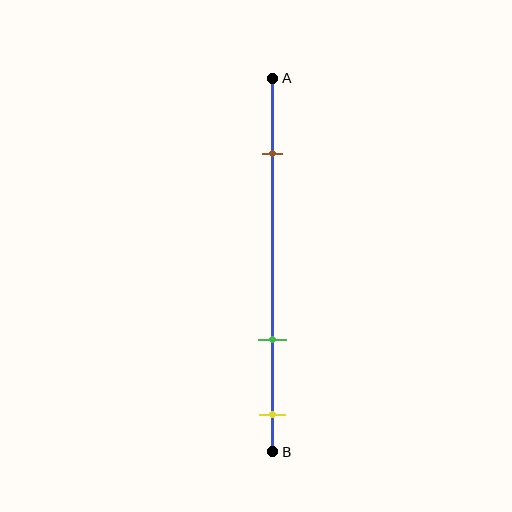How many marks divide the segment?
There are 3 marks dividing the segment.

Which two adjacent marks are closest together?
The green and yellow marks are the closest adjacent pair.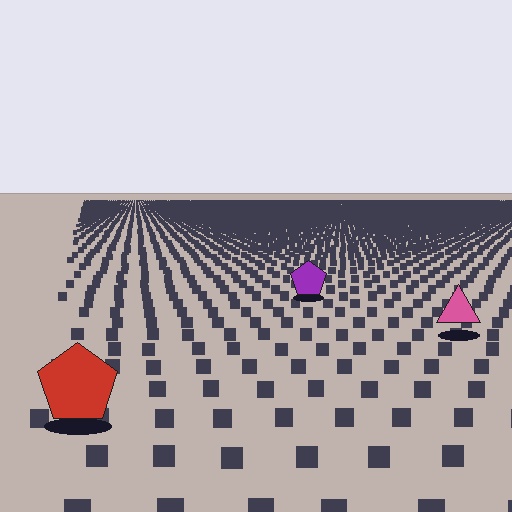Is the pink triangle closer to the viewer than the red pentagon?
No. The red pentagon is closer — you can tell from the texture gradient: the ground texture is coarser near it.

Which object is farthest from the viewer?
The purple pentagon is farthest from the viewer. It appears smaller and the ground texture around it is denser.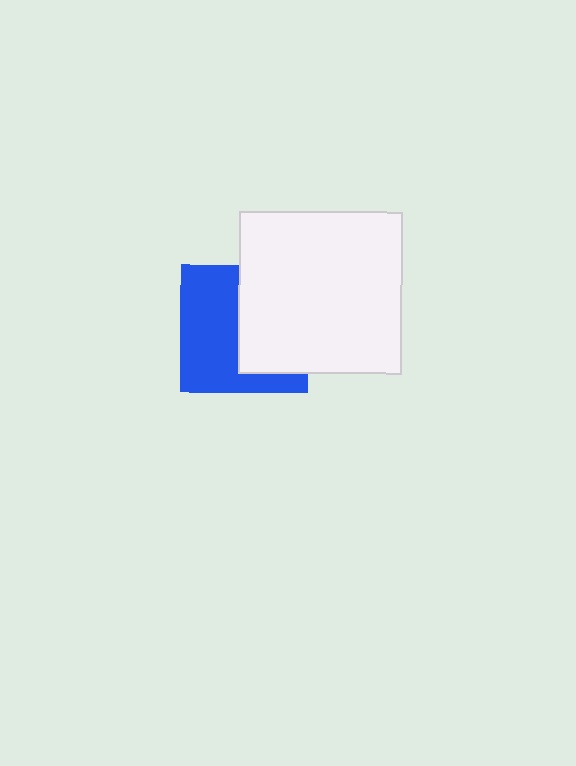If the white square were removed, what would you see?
You would see the complete blue square.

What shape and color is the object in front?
The object in front is a white square.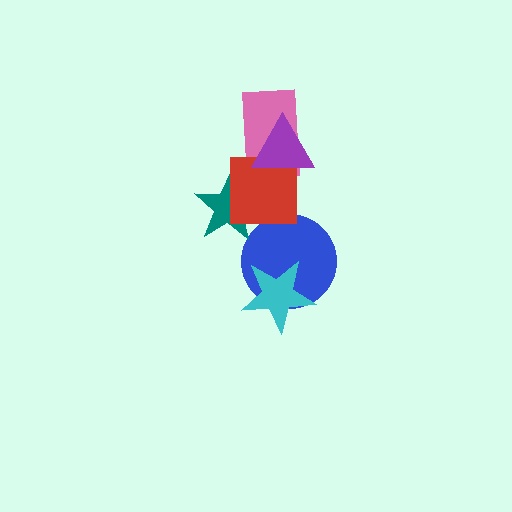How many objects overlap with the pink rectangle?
2 objects overlap with the pink rectangle.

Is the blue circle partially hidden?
Yes, it is partially covered by another shape.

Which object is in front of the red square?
The purple triangle is in front of the red square.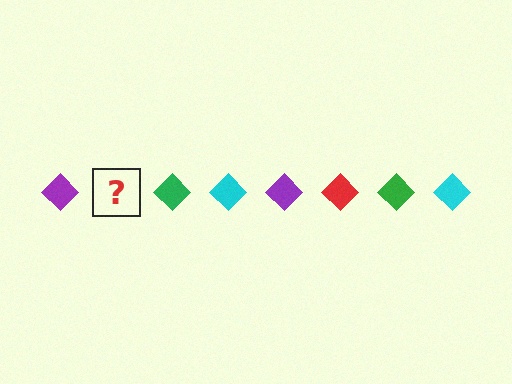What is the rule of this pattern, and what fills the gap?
The rule is that the pattern cycles through purple, red, green, cyan diamonds. The gap should be filled with a red diamond.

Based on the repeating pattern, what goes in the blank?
The blank should be a red diamond.